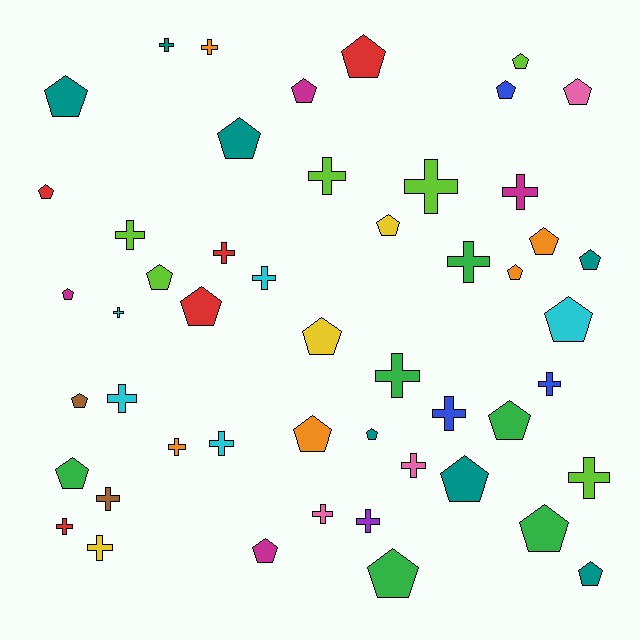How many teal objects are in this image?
There are 7 teal objects.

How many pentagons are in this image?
There are 27 pentagons.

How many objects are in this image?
There are 50 objects.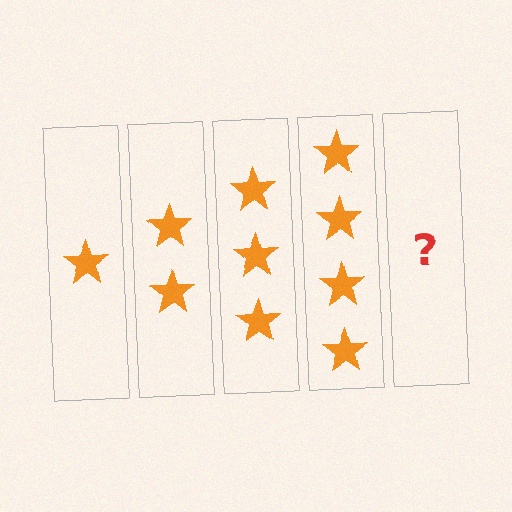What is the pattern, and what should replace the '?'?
The pattern is that each step adds one more star. The '?' should be 5 stars.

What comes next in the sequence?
The next element should be 5 stars.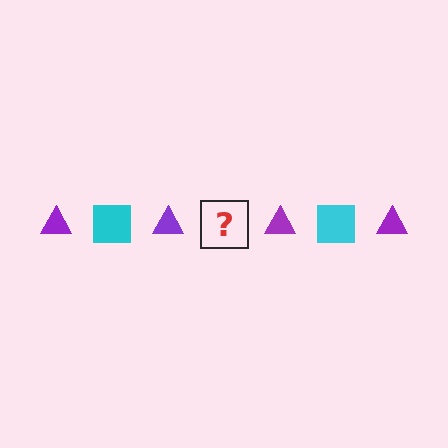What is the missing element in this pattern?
The missing element is a cyan square.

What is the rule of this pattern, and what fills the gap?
The rule is that the pattern alternates between purple triangle and cyan square. The gap should be filled with a cyan square.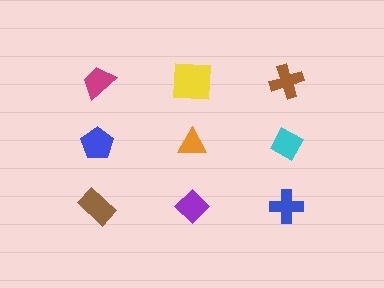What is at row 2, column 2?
An orange triangle.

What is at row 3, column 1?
A brown rectangle.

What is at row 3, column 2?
A purple diamond.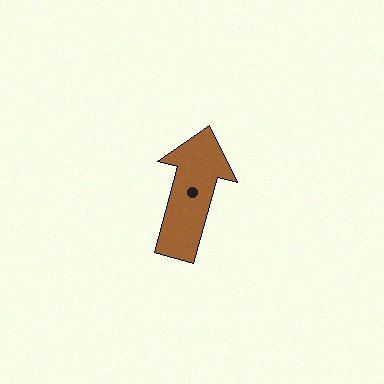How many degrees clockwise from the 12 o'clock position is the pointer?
Approximately 15 degrees.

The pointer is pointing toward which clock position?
Roughly 1 o'clock.